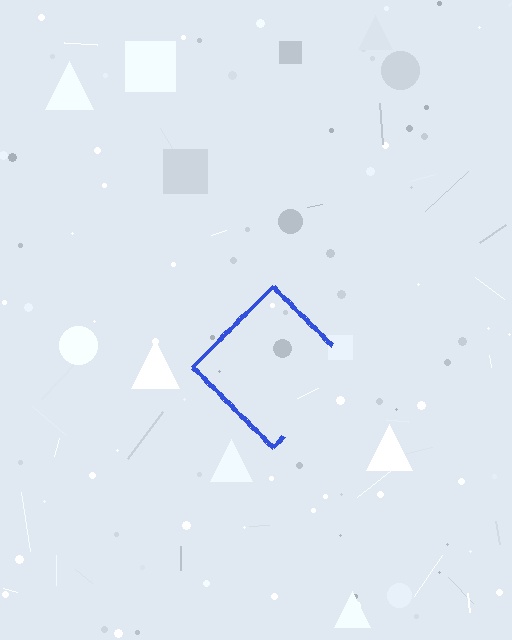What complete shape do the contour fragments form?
The contour fragments form a diamond.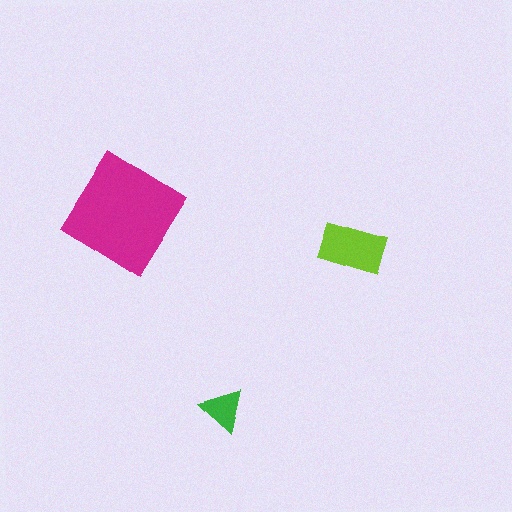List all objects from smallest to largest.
The green triangle, the lime rectangle, the magenta diamond.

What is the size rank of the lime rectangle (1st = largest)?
2nd.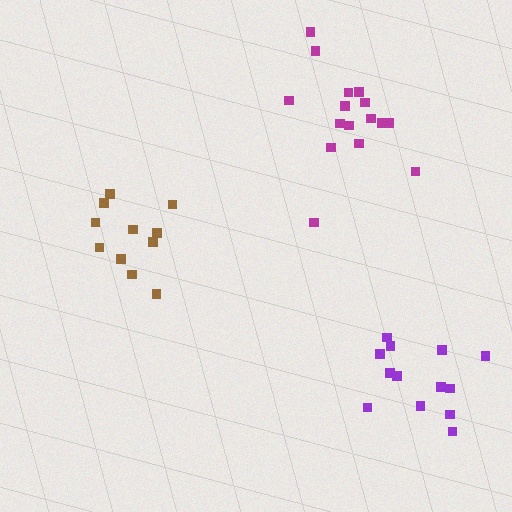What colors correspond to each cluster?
The clusters are colored: brown, magenta, purple.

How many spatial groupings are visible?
There are 3 spatial groupings.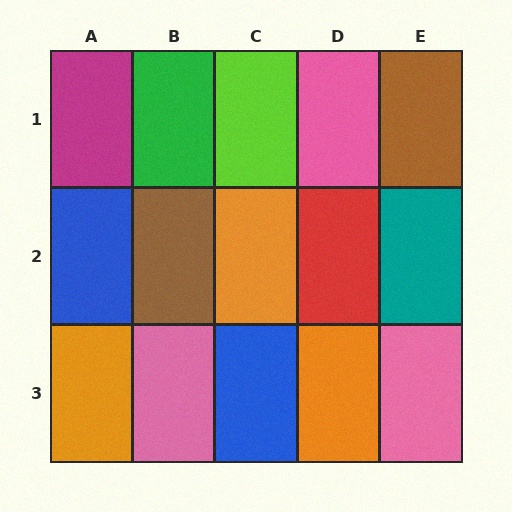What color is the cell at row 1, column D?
Pink.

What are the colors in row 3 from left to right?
Orange, pink, blue, orange, pink.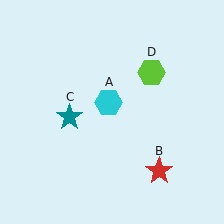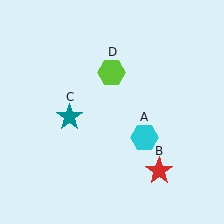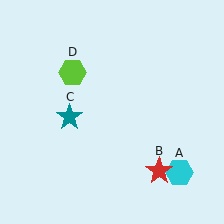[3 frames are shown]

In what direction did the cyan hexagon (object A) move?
The cyan hexagon (object A) moved down and to the right.